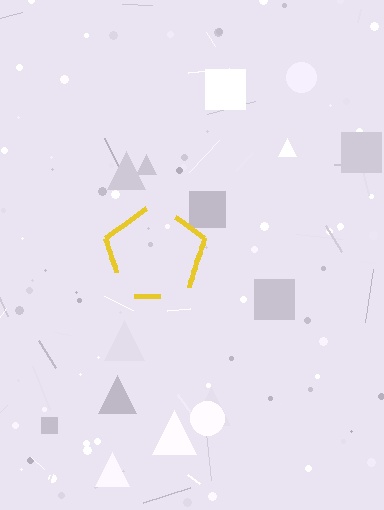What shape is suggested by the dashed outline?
The dashed outline suggests a pentagon.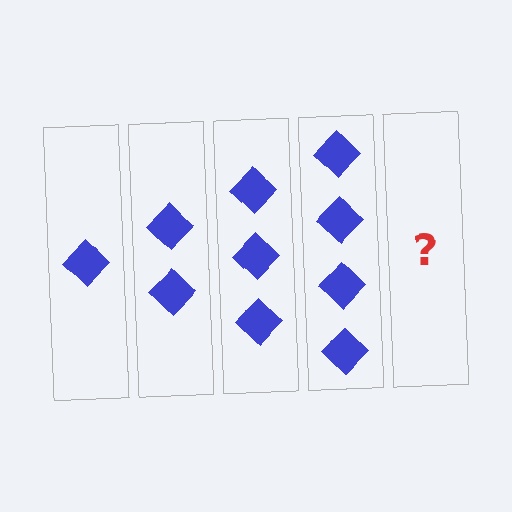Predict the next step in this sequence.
The next step is 5 diamonds.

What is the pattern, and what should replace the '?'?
The pattern is that each step adds one more diamond. The '?' should be 5 diamonds.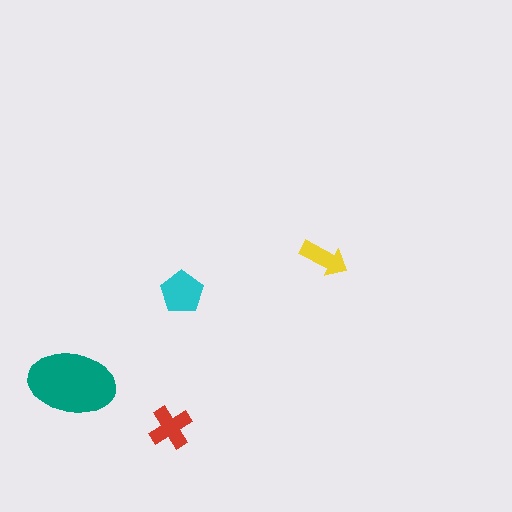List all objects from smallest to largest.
The yellow arrow, the red cross, the cyan pentagon, the teal ellipse.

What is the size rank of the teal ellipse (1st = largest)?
1st.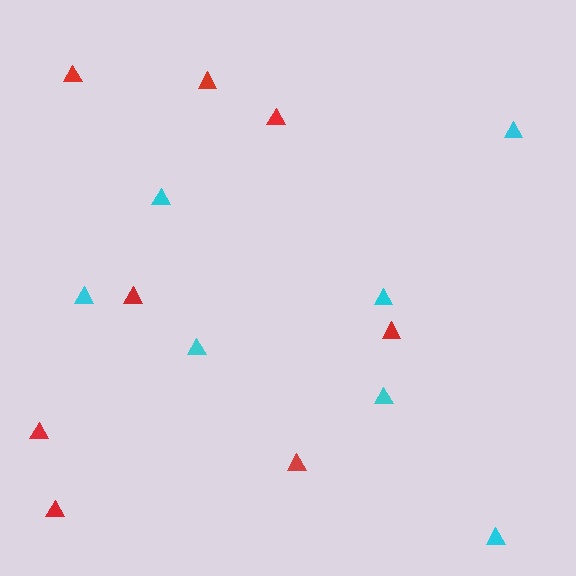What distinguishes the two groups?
There are 2 groups: one group of cyan triangles (7) and one group of red triangles (8).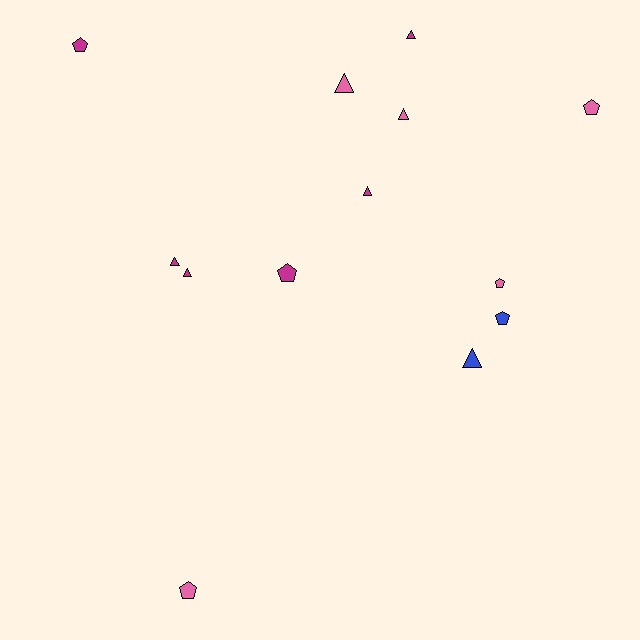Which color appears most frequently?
Magenta, with 6 objects.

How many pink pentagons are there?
There are 3 pink pentagons.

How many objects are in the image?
There are 13 objects.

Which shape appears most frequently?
Triangle, with 7 objects.